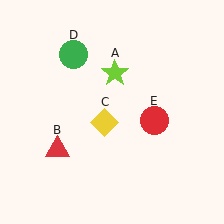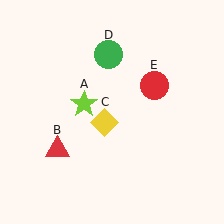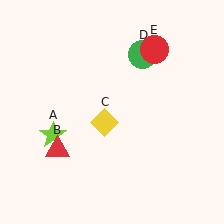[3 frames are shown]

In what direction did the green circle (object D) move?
The green circle (object D) moved right.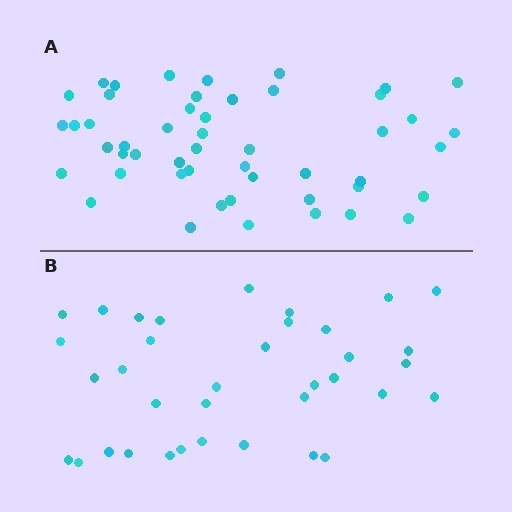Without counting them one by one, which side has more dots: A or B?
Region A (the top region) has more dots.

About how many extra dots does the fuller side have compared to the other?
Region A has approximately 15 more dots than region B.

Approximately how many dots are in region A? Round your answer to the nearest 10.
About 50 dots.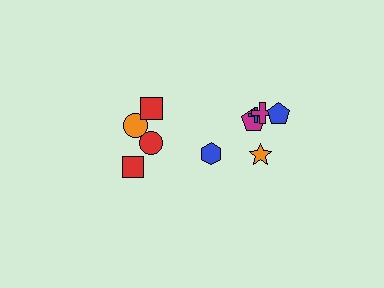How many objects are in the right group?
There are 6 objects.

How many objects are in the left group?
There are 4 objects.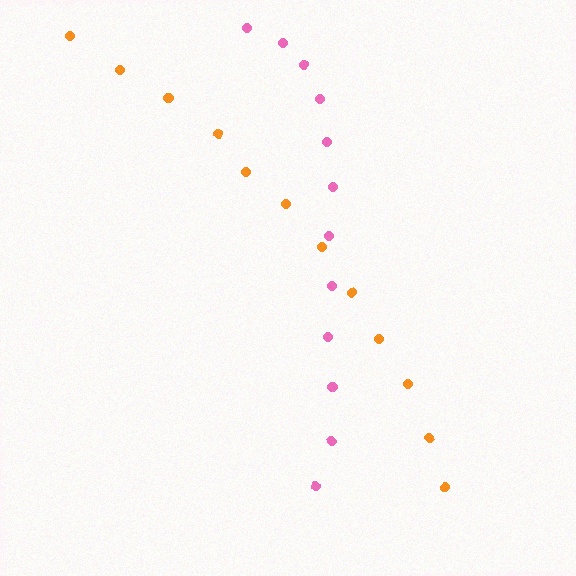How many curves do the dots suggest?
There are 2 distinct paths.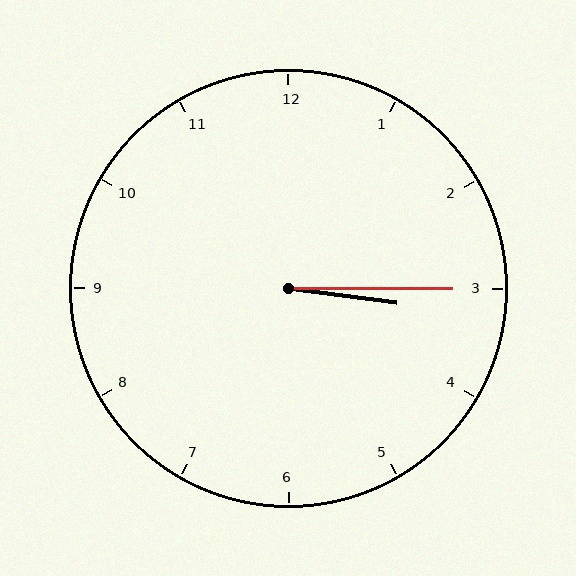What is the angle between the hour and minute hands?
Approximately 8 degrees.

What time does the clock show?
3:15.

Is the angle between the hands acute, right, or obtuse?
It is acute.